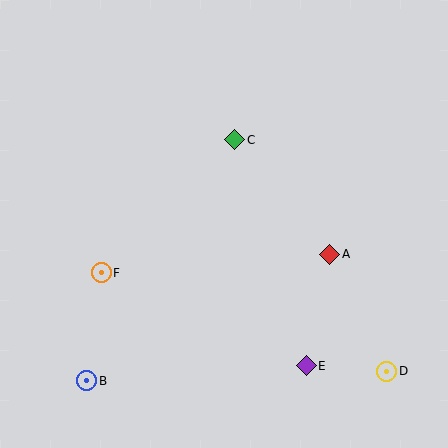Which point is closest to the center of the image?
Point C at (235, 140) is closest to the center.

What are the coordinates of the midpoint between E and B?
The midpoint between E and B is at (196, 373).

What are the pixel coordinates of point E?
Point E is at (306, 366).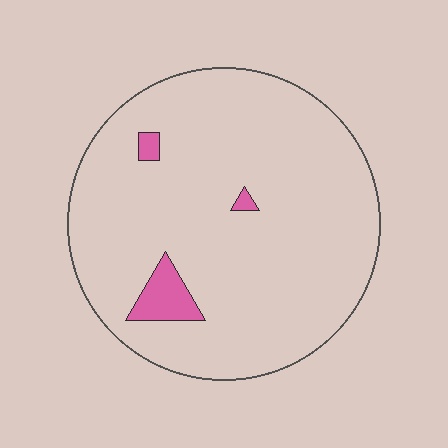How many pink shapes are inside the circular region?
3.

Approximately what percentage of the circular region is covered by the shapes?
Approximately 5%.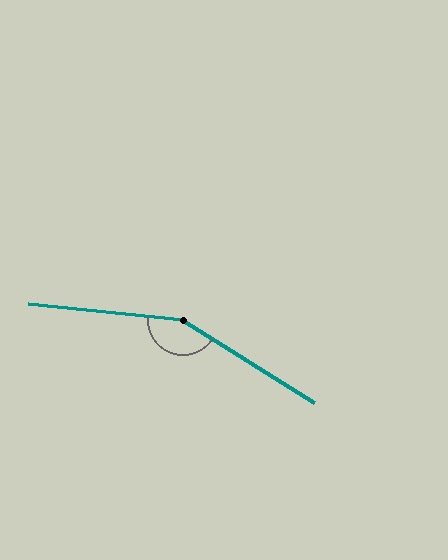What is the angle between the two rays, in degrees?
Approximately 154 degrees.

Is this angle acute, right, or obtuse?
It is obtuse.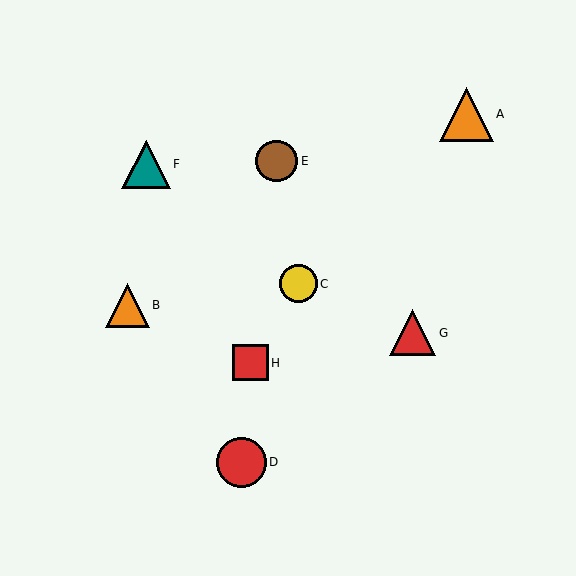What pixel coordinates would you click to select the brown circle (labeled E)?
Click at (277, 161) to select the brown circle E.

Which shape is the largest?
The orange triangle (labeled A) is the largest.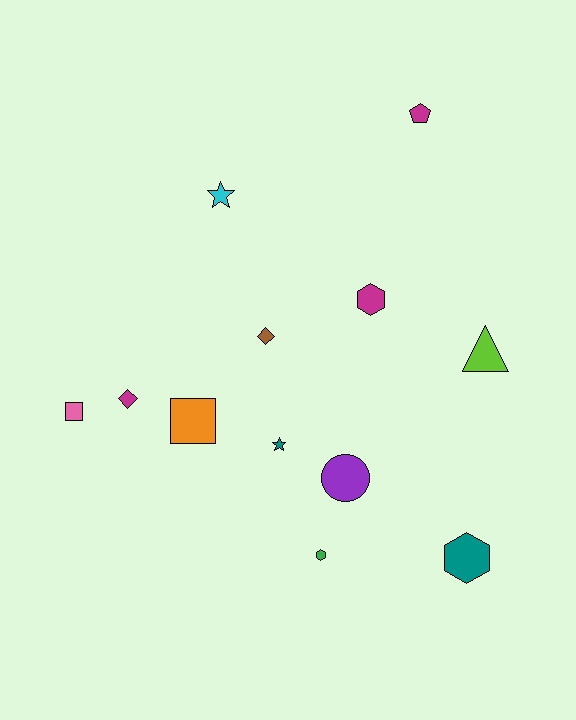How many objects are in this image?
There are 12 objects.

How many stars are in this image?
There are 2 stars.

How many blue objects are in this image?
There are no blue objects.